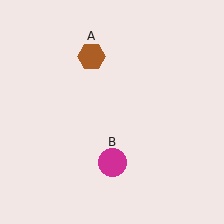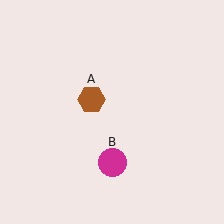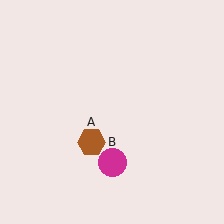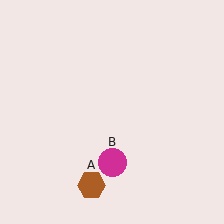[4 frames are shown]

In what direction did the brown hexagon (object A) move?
The brown hexagon (object A) moved down.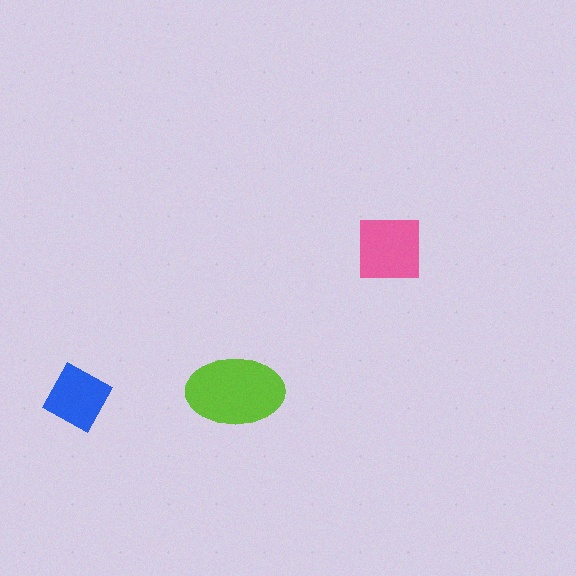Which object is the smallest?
The blue diamond.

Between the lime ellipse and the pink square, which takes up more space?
The lime ellipse.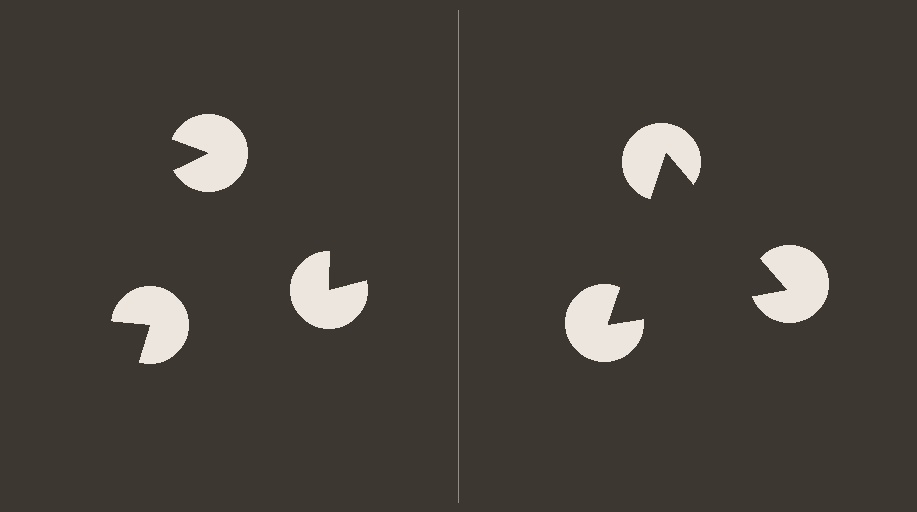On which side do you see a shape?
An illusory triangle appears on the right side. On the left side the wedge cuts are rotated, so no coherent shape forms.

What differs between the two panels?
The pac-man discs are positioned identically on both sides; only the wedge orientations differ. On the right they align to a triangle; on the left they are misaligned.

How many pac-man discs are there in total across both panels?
6 — 3 on each side.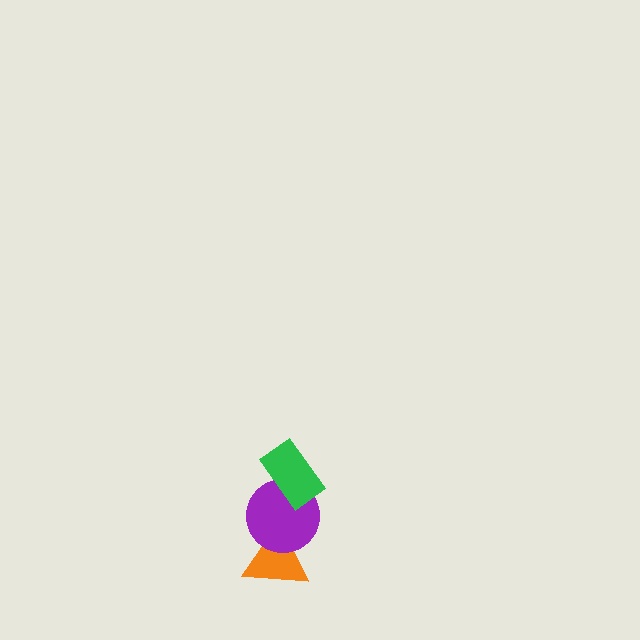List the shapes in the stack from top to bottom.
From top to bottom: the green rectangle, the purple circle, the orange triangle.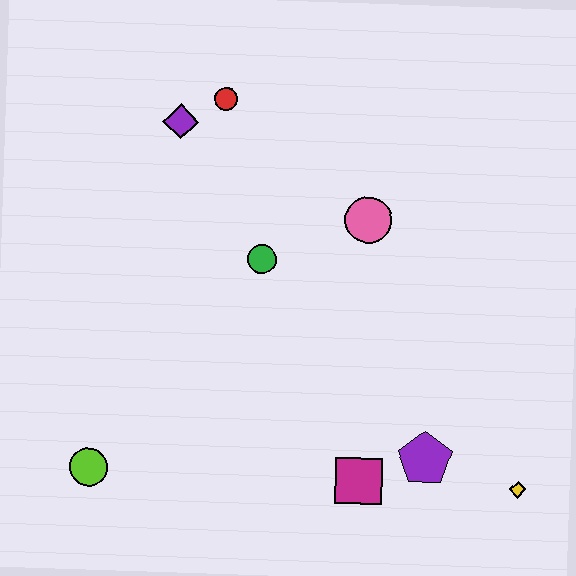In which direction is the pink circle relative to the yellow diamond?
The pink circle is above the yellow diamond.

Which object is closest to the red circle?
The purple diamond is closest to the red circle.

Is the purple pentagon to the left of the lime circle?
No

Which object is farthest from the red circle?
The yellow diamond is farthest from the red circle.